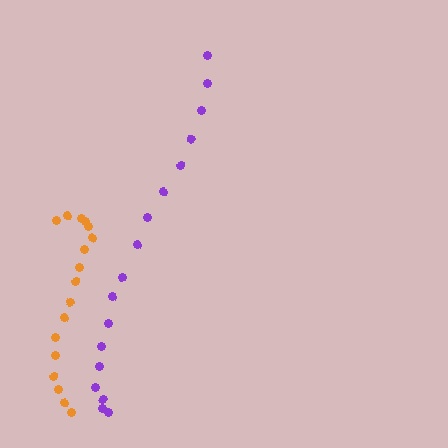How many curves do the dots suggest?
There are 2 distinct paths.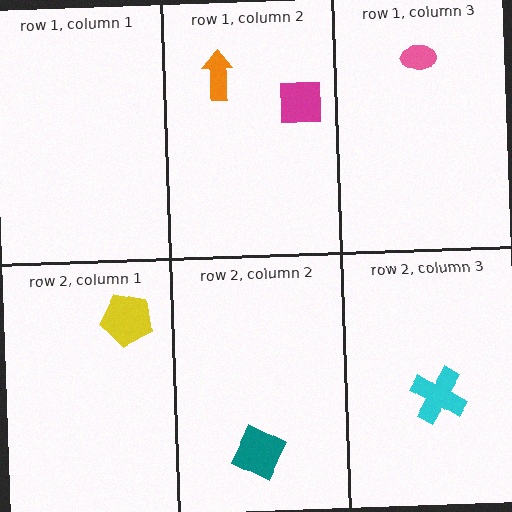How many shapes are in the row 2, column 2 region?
1.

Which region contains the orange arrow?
The row 1, column 2 region.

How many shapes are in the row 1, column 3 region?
1.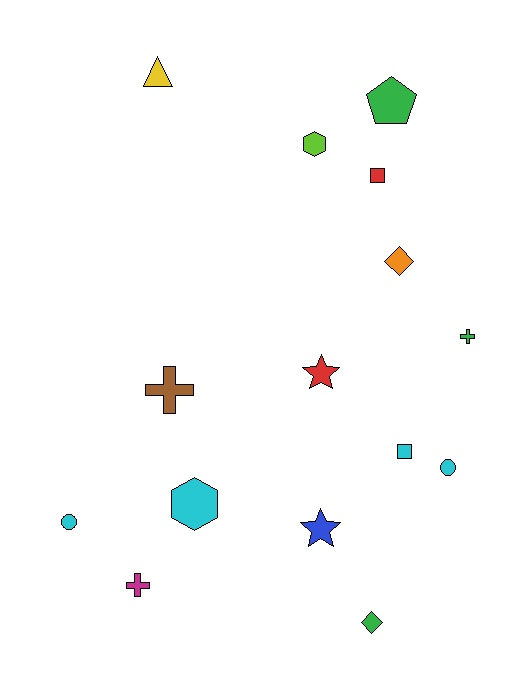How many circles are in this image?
There are 2 circles.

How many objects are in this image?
There are 15 objects.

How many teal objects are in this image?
There are no teal objects.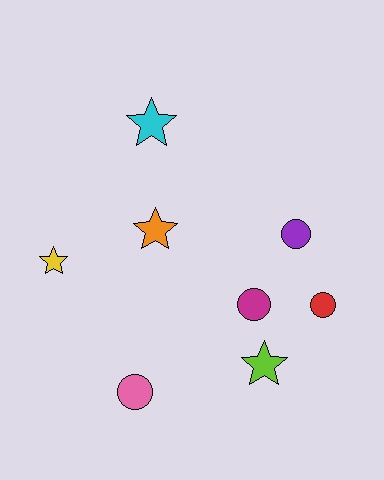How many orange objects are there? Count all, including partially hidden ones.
There is 1 orange object.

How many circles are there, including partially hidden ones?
There are 4 circles.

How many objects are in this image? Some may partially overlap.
There are 8 objects.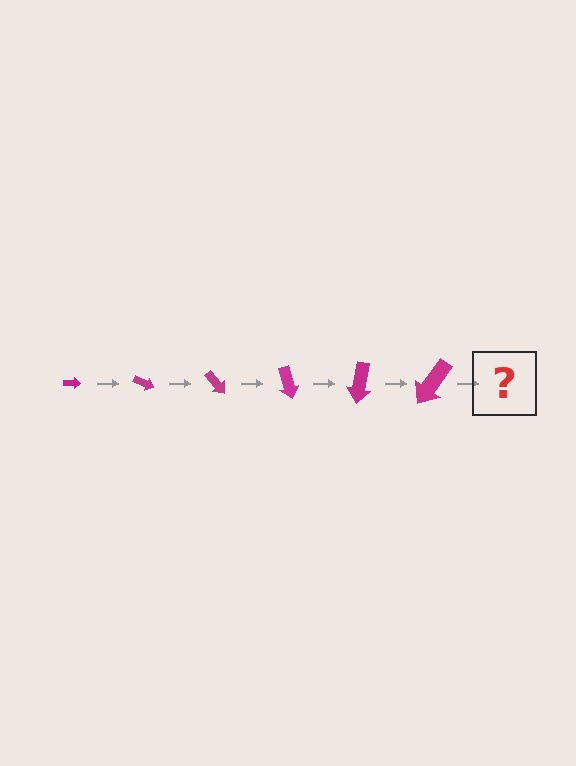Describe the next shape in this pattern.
It should be an arrow, larger than the previous one and rotated 150 degrees from the start.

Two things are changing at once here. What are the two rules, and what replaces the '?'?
The two rules are that the arrow grows larger each step and it rotates 25 degrees each step. The '?' should be an arrow, larger than the previous one and rotated 150 degrees from the start.